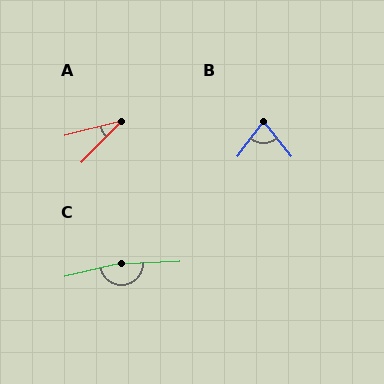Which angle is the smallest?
A, at approximately 31 degrees.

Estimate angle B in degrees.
Approximately 77 degrees.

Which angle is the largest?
C, at approximately 170 degrees.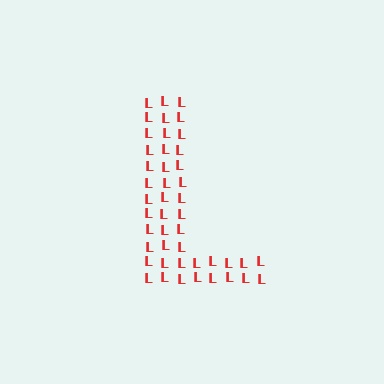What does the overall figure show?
The overall figure shows the letter L.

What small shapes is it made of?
It is made of small letter L's.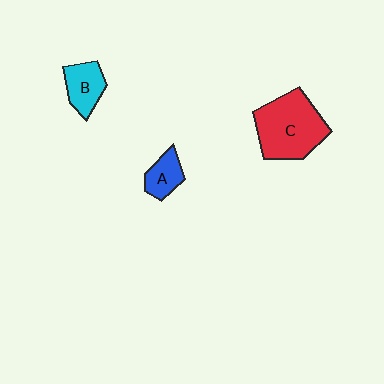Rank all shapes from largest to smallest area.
From largest to smallest: C (red), B (cyan), A (blue).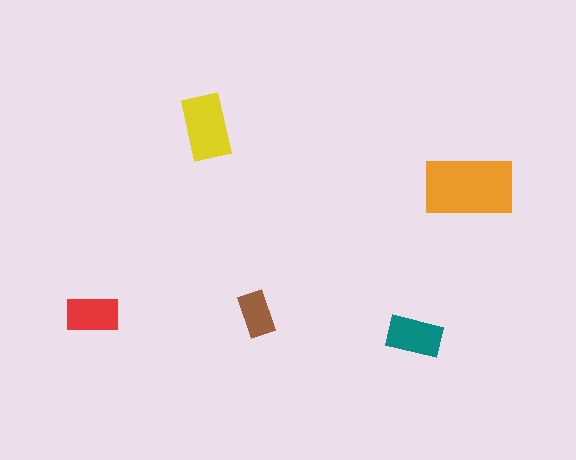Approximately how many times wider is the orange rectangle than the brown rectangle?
About 2 times wider.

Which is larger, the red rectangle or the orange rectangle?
The orange one.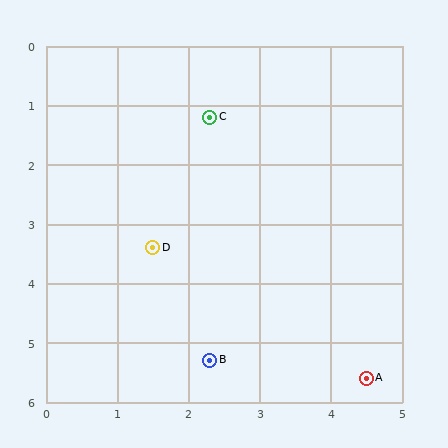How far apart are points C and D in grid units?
Points C and D are about 2.3 grid units apart.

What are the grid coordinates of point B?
Point B is at approximately (2.3, 5.3).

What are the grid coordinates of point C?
Point C is at approximately (2.3, 1.2).